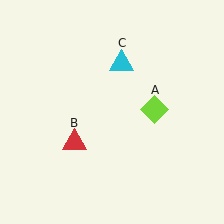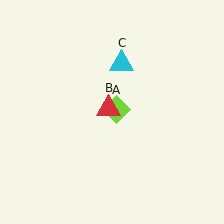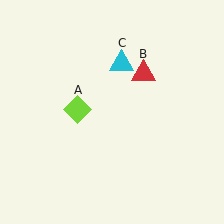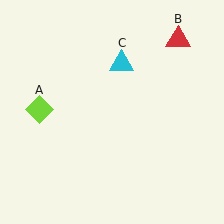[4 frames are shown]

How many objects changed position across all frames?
2 objects changed position: lime diamond (object A), red triangle (object B).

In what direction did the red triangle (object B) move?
The red triangle (object B) moved up and to the right.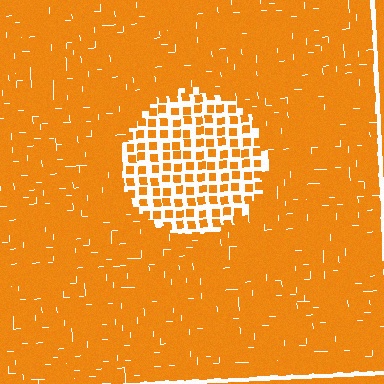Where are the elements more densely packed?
The elements are more densely packed outside the circle boundary.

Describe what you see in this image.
The image contains small orange elements arranged at two different densities. A circle-shaped region is visible where the elements are less densely packed than the surrounding area.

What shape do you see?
I see a circle.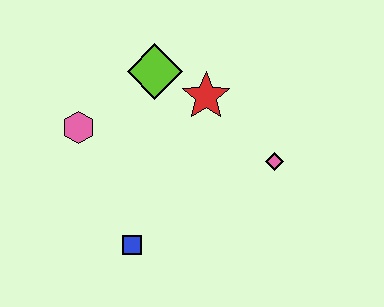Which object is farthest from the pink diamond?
The pink hexagon is farthest from the pink diamond.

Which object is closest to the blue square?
The pink hexagon is closest to the blue square.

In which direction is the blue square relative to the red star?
The blue square is below the red star.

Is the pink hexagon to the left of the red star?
Yes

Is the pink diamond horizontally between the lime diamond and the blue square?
No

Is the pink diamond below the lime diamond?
Yes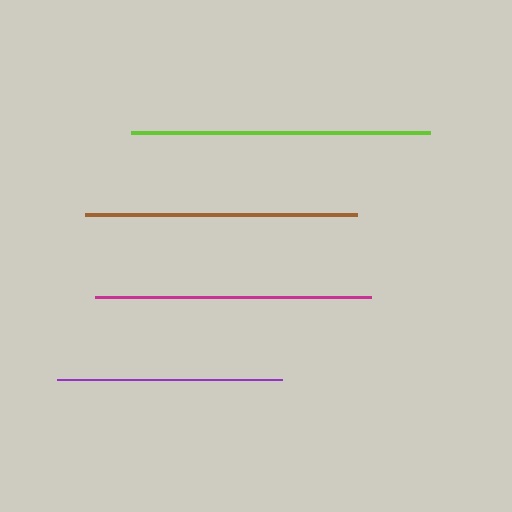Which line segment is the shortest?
The purple line is the shortest at approximately 225 pixels.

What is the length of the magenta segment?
The magenta segment is approximately 276 pixels long.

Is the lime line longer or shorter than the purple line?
The lime line is longer than the purple line.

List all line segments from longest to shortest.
From longest to shortest: lime, magenta, brown, purple.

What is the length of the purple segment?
The purple segment is approximately 225 pixels long.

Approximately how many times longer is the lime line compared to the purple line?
The lime line is approximately 1.3 times the length of the purple line.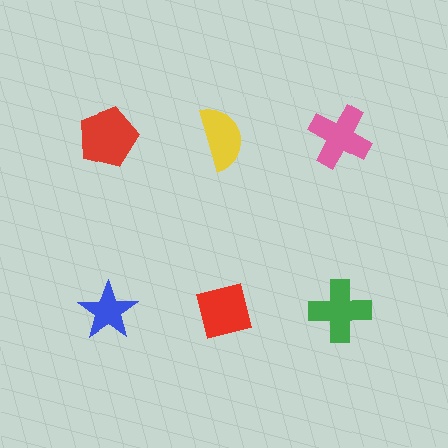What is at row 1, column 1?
A red pentagon.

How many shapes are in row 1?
3 shapes.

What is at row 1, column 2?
A yellow semicircle.